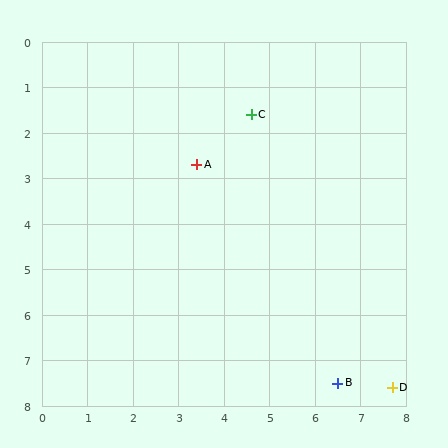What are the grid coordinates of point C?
Point C is at approximately (4.6, 1.6).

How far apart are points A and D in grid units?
Points A and D are about 6.5 grid units apart.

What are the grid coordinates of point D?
Point D is at approximately (7.7, 7.6).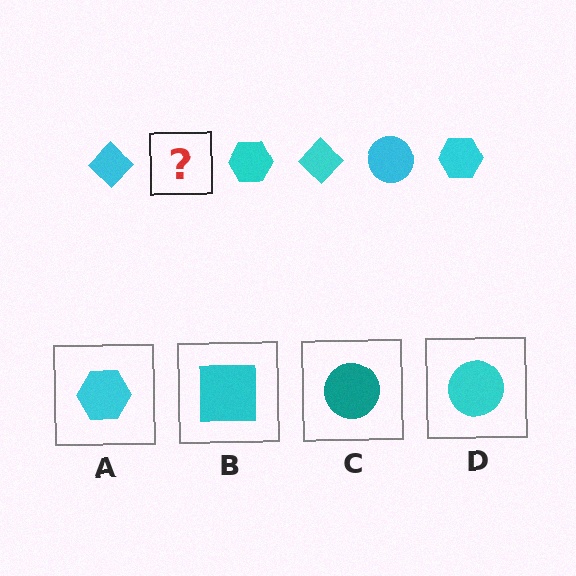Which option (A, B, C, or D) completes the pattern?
D.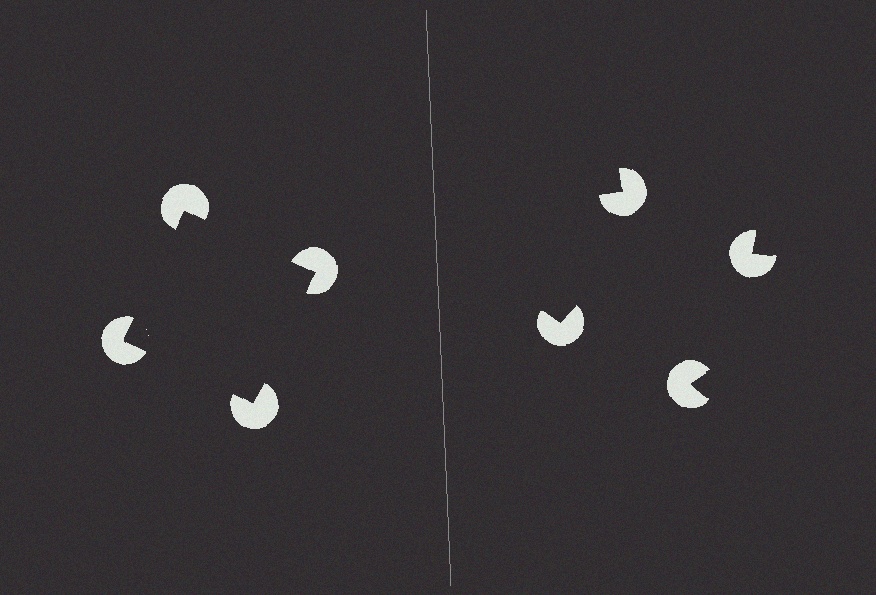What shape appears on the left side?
An illusory square.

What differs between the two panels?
The pac-man discs are positioned identically on both sides; only the wedge orientations differ. On the left they align to a square; on the right they are misaligned.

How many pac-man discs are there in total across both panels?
8 — 4 on each side.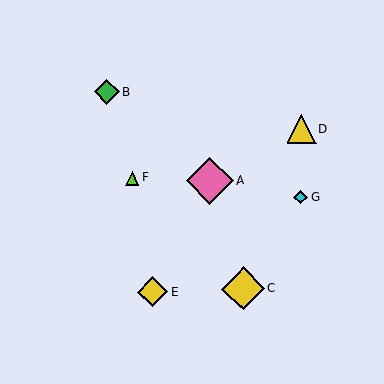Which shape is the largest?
The pink diamond (labeled A) is the largest.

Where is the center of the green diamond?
The center of the green diamond is at (107, 92).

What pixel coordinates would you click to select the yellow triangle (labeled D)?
Click at (302, 129) to select the yellow triangle D.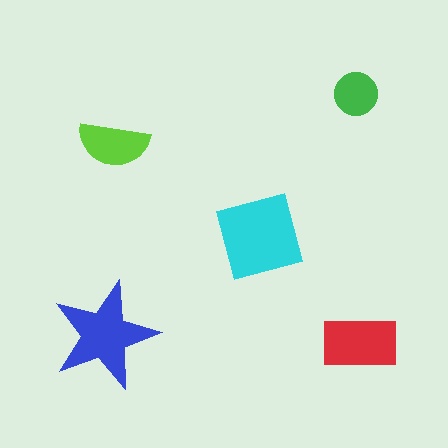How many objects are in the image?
There are 5 objects in the image.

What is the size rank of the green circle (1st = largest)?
5th.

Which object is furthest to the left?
The blue star is leftmost.